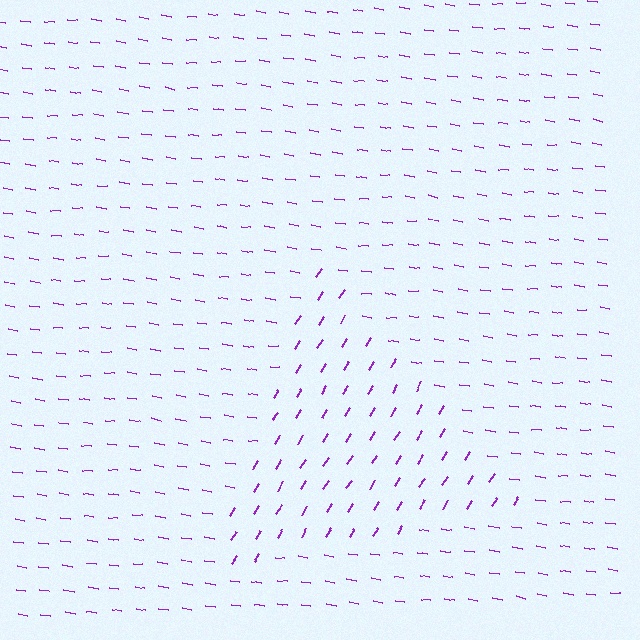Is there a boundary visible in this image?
Yes, there is a texture boundary formed by a change in line orientation.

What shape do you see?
I see a triangle.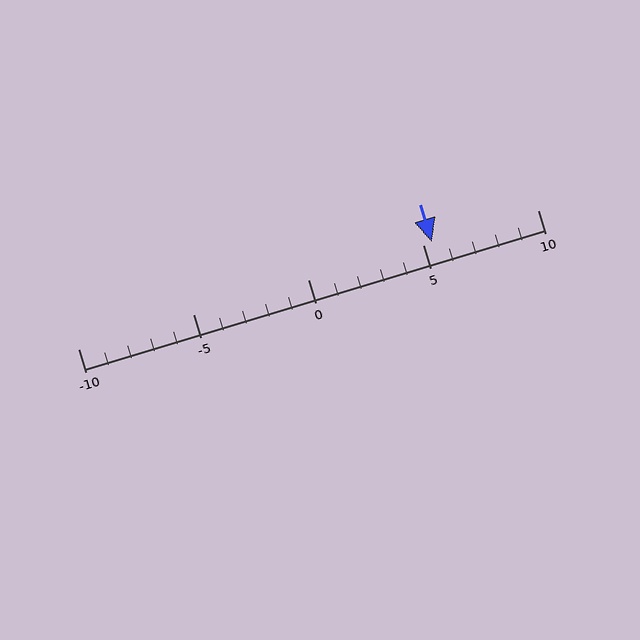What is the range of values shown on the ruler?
The ruler shows values from -10 to 10.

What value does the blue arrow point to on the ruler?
The blue arrow points to approximately 5.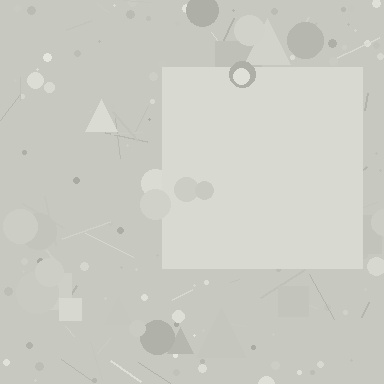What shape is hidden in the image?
A square is hidden in the image.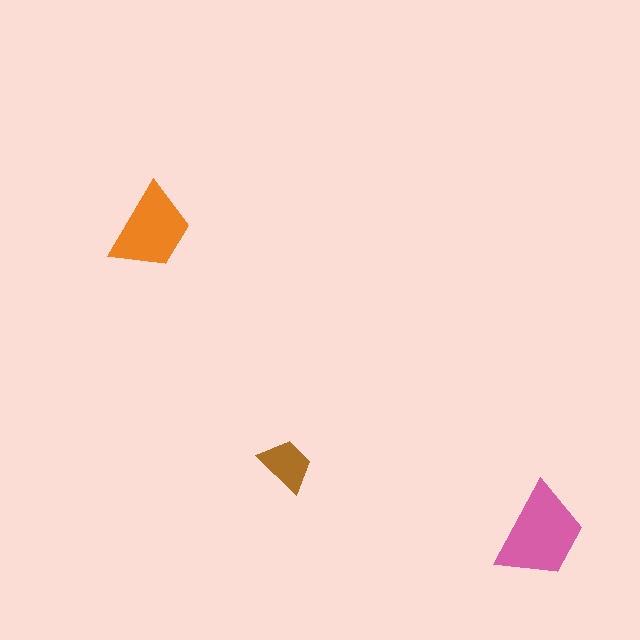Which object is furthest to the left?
The orange trapezoid is leftmost.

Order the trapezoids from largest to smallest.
the pink one, the orange one, the brown one.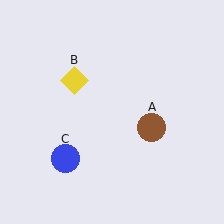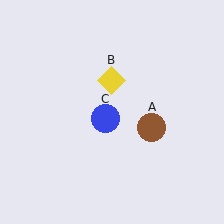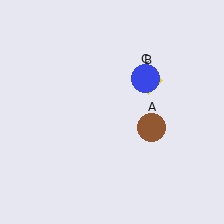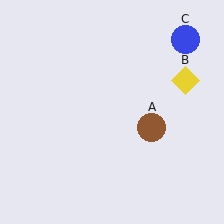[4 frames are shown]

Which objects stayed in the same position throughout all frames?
Brown circle (object A) remained stationary.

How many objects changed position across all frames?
2 objects changed position: yellow diamond (object B), blue circle (object C).